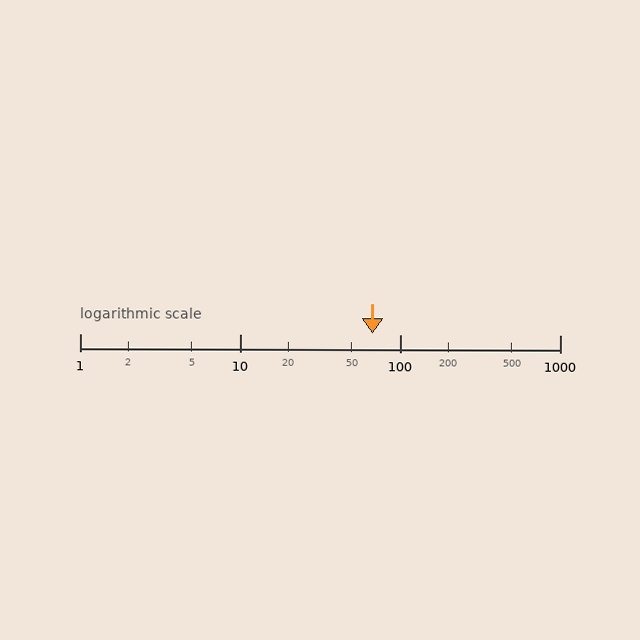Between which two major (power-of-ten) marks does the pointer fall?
The pointer is between 10 and 100.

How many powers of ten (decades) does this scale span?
The scale spans 3 decades, from 1 to 1000.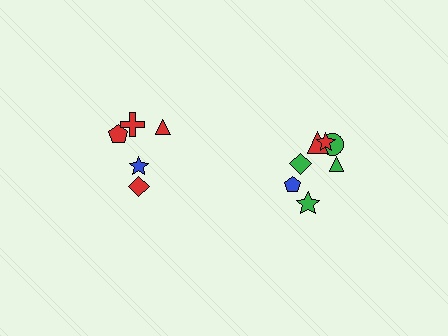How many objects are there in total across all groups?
There are 12 objects.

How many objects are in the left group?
There are 5 objects.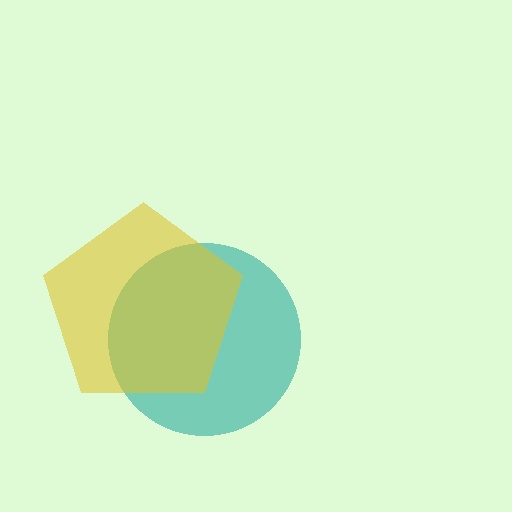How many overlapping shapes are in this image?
There are 2 overlapping shapes in the image.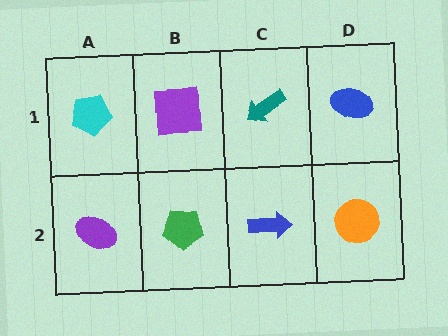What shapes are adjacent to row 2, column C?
A teal arrow (row 1, column C), a green pentagon (row 2, column B), an orange circle (row 2, column D).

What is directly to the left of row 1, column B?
A cyan pentagon.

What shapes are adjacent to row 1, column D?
An orange circle (row 2, column D), a teal arrow (row 1, column C).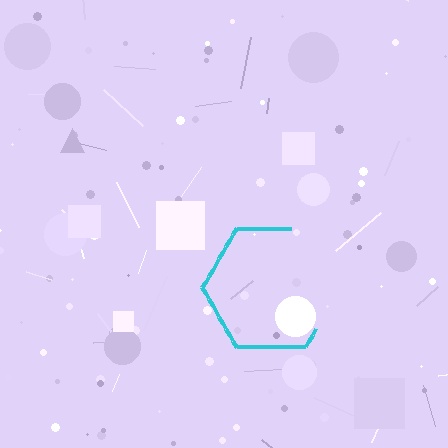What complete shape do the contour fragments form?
The contour fragments form a hexagon.